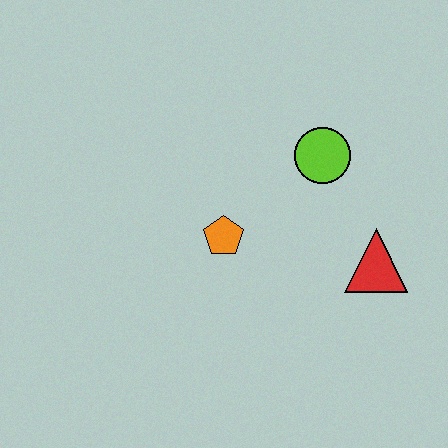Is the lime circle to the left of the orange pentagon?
No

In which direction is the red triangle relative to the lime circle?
The red triangle is below the lime circle.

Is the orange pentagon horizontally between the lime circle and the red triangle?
No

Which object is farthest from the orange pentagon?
The red triangle is farthest from the orange pentagon.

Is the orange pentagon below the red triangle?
No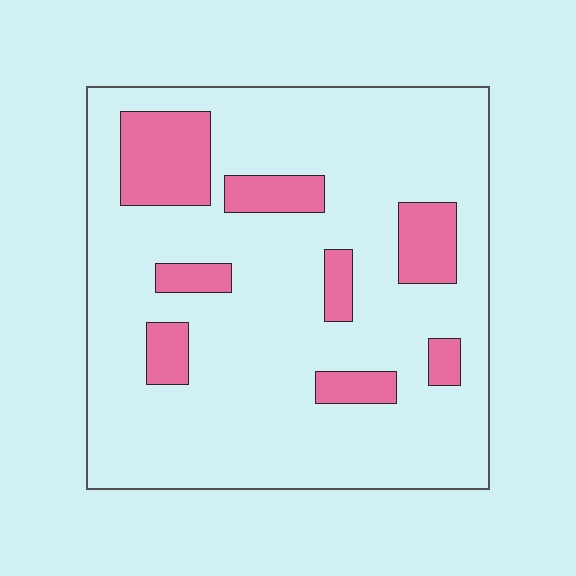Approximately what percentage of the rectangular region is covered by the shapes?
Approximately 20%.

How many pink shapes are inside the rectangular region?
8.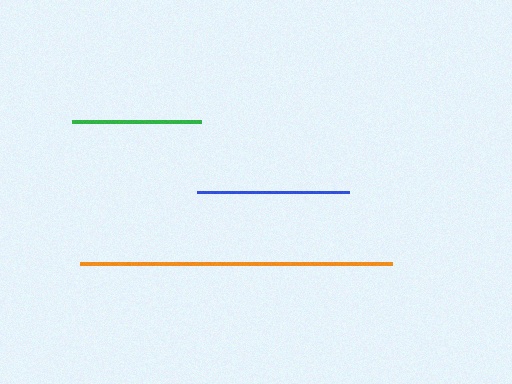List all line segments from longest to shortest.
From longest to shortest: orange, blue, green.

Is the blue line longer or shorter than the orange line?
The orange line is longer than the blue line.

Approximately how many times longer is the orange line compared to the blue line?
The orange line is approximately 2.0 times the length of the blue line.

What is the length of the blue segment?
The blue segment is approximately 152 pixels long.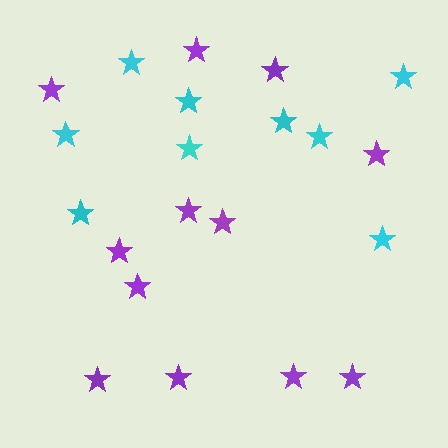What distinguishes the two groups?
There are 2 groups: one group of purple stars (12) and one group of cyan stars (9).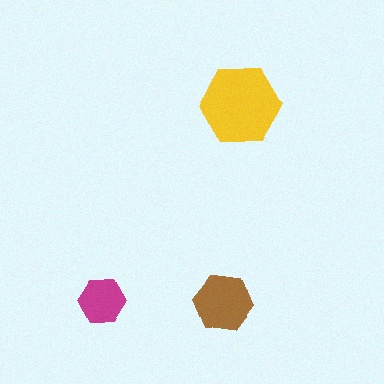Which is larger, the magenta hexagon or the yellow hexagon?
The yellow one.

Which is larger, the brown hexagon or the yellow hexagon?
The yellow one.